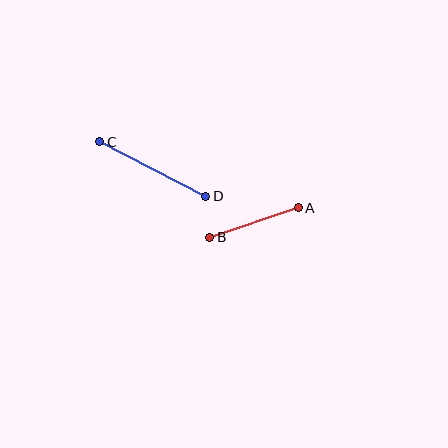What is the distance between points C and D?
The distance is approximately 119 pixels.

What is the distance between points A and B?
The distance is approximately 94 pixels.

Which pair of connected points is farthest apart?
Points C and D are farthest apart.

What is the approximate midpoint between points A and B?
The midpoint is at approximately (254, 222) pixels.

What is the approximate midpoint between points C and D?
The midpoint is at approximately (153, 169) pixels.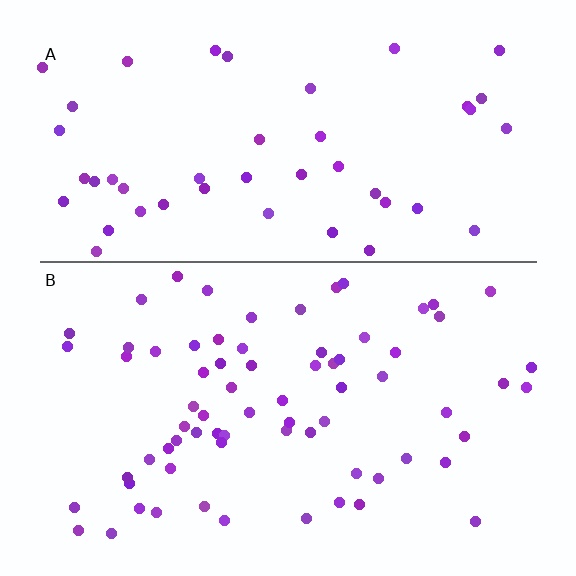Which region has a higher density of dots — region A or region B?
B (the bottom).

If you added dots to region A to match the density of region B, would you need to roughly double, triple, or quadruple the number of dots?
Approximately double.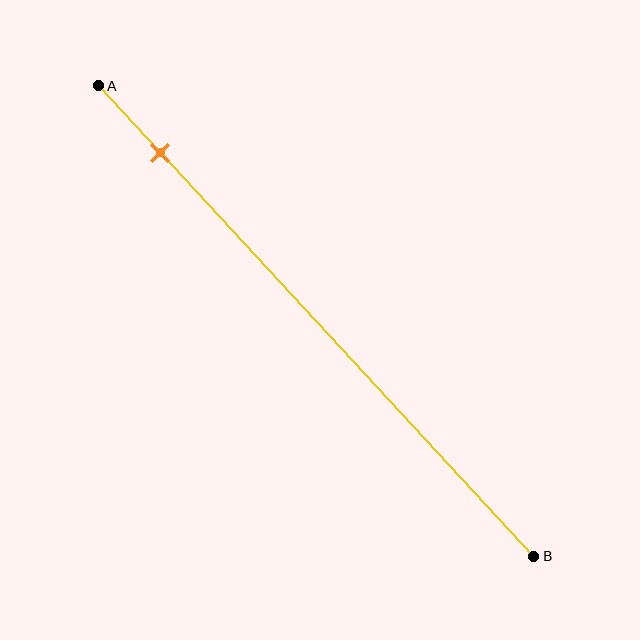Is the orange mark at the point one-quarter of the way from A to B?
No, the mark is at about 15% from A, not at the 25% one-quarter point.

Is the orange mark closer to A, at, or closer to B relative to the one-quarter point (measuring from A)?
The orange mark is closer to point A than the one-quarter point of segment AB.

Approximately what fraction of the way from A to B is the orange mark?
The orange mark is approximately 15% of the way from A to B.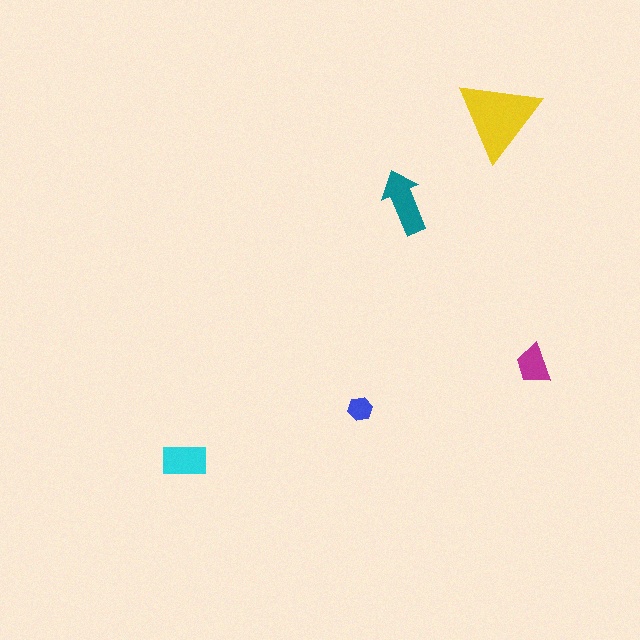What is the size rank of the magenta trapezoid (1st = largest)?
4th.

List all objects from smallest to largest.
The blue hexagon, the magenta trapezoid, the cyan rectangle, the teal arrow, the yellow triangle.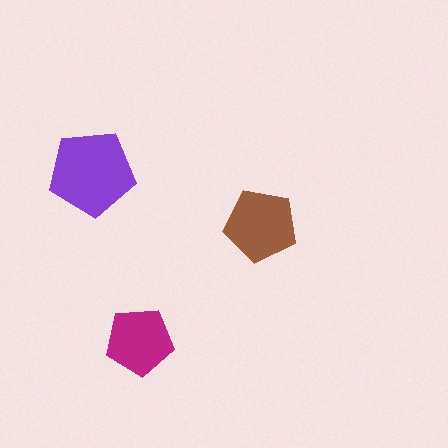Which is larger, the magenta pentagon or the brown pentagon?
The brown one.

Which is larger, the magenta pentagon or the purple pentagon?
The purple one.